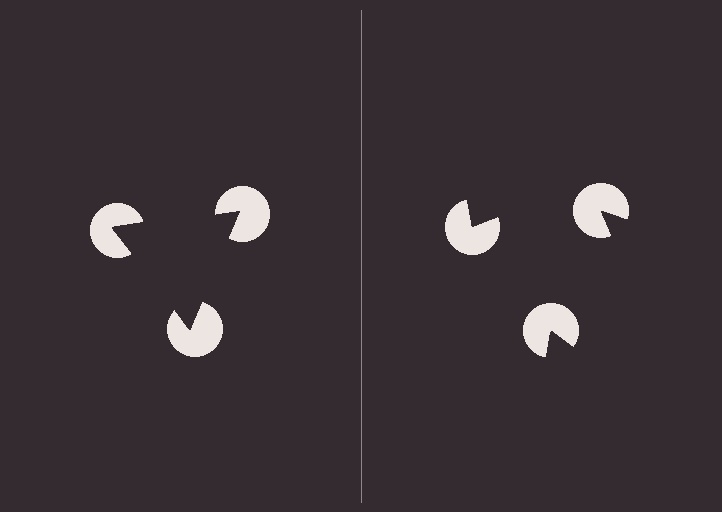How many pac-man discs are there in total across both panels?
6 — 3 on each side.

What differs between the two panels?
The pac-man discs are positioned identically on both sides; only the wedge orientations differ. On the left they align to a triangle; on the right they are misaligned.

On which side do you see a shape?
An illusory triangle appears on the left side. On the right side the wedge cuts are rotated, so no coherent shape forms.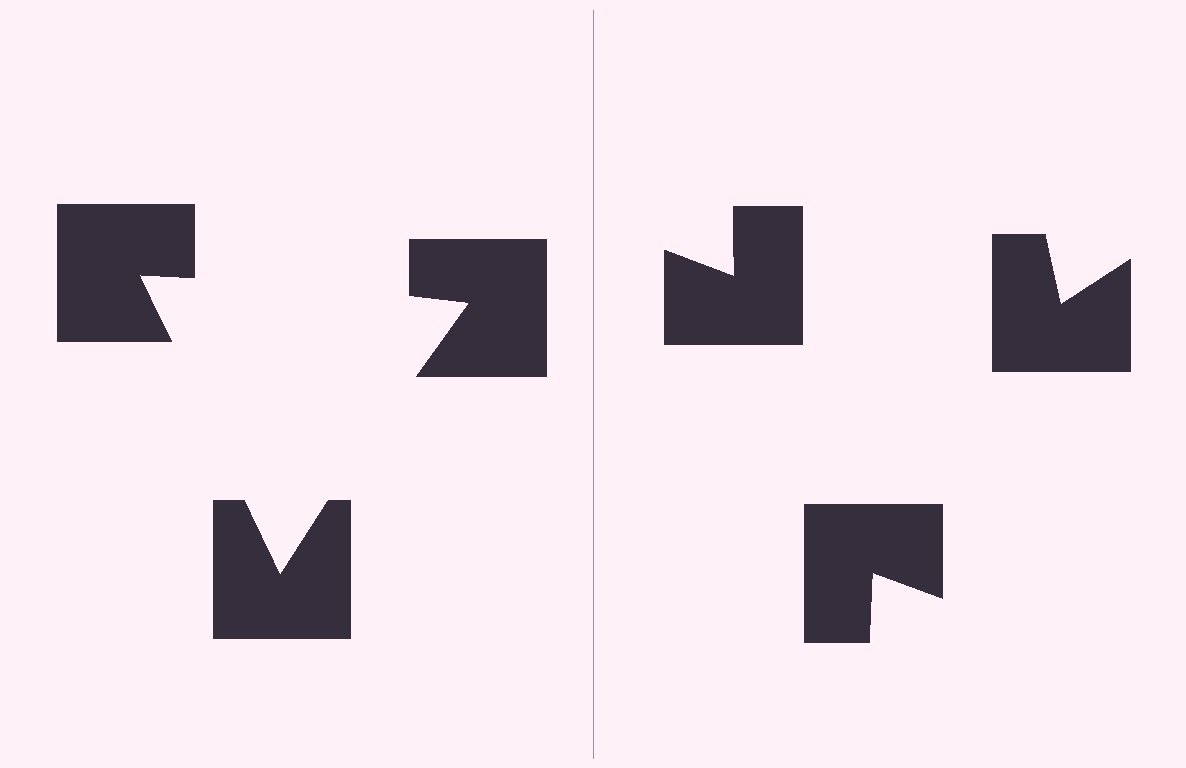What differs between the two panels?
The notched squares are positioned identically on both sides; only the wedge orientations differ. On the left they align to a triangle; on the right they are misaligned.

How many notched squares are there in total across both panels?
6 — 3 on each side.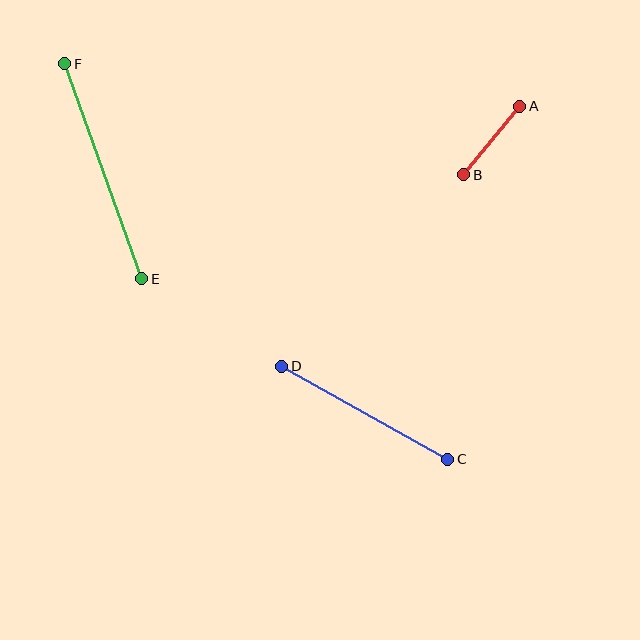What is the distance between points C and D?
The distance is approximately 191 pixels.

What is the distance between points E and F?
The distance is approximately 229 pixels.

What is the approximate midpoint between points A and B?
The midpoint is at approximately (492, 140) pixels.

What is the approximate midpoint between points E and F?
The midpoint is at approximately (103, 171) pixels.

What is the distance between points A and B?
The distance is approximately 89 pixels.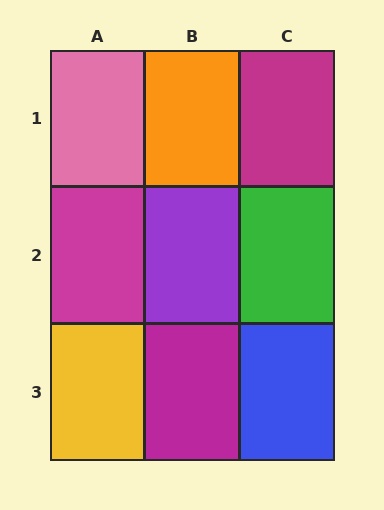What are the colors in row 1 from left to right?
Pink, orange, magenta.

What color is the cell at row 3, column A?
Yellow.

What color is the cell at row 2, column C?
Green.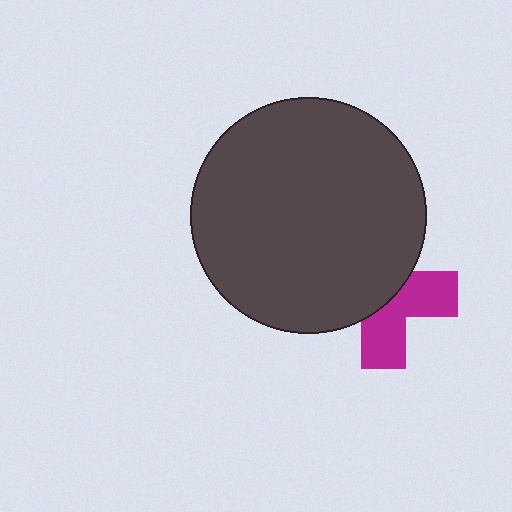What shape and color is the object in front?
The object in front is a dark gray circle.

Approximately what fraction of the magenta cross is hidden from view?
Roughly 55% of the magenta cross is hidden behind the dark gray circle.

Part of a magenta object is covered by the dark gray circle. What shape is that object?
It is a cross.